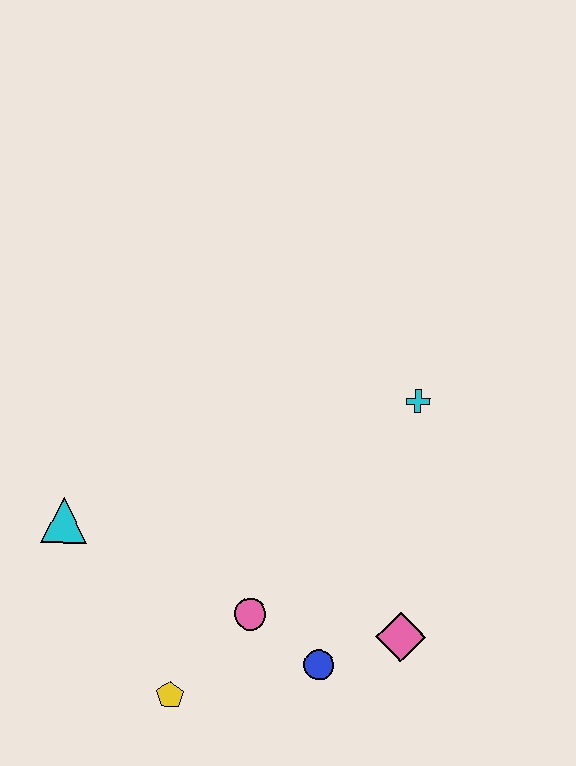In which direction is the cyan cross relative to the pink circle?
The cyan cross is above the pink circle.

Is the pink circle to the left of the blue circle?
Yes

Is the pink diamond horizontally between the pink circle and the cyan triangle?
No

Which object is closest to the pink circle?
The blue circle is closest to the pink circle.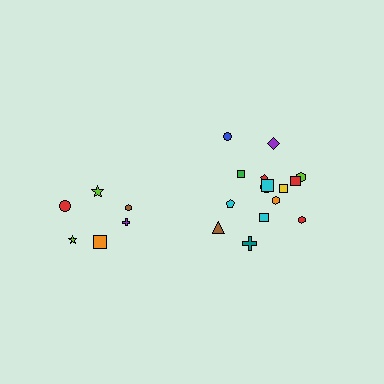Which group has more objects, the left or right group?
The right group.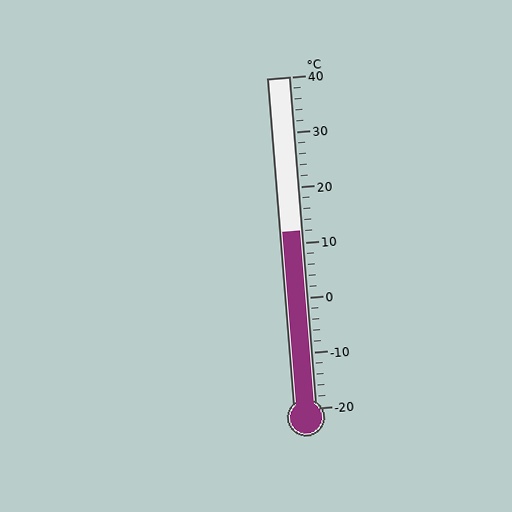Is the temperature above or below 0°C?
The temperature is above 0°C.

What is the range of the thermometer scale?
The thermometer scale ranges from -20°C to 40°C.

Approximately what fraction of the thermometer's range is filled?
The thermometer is filled to approximately 55% of its range.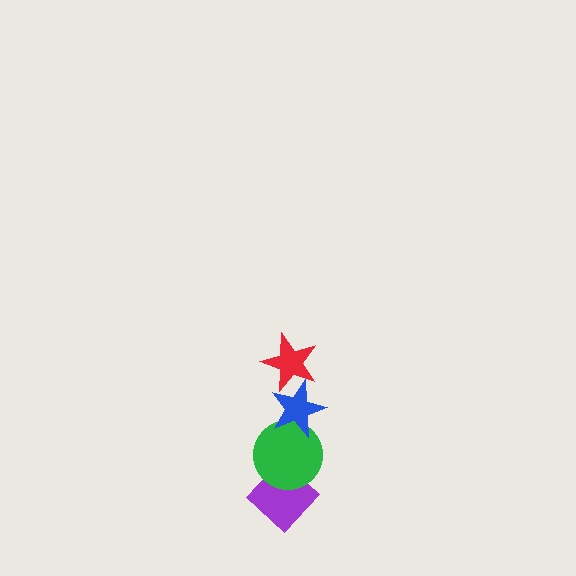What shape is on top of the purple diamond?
The green circle is on top of the purple diamond.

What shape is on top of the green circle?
The blue star is on top of the green circle.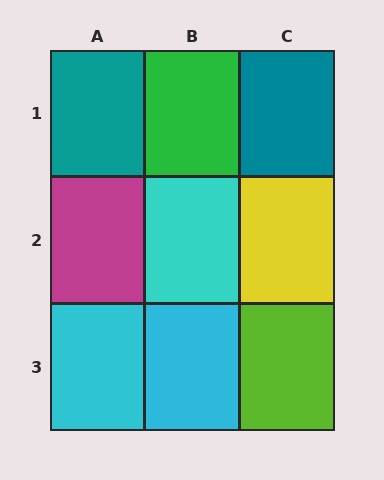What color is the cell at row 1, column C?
Teal.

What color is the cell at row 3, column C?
Lime.